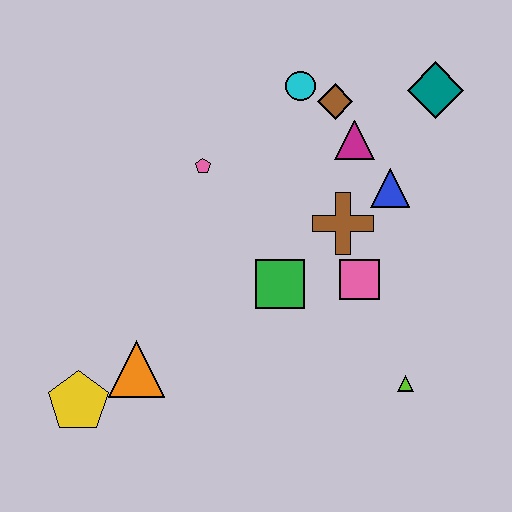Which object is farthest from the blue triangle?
The yellow pentagon is farthest from the blue triangle.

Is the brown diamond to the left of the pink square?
Yes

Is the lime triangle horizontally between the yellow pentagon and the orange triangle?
No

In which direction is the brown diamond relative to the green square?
The brown diamond is above the green square.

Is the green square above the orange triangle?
Yes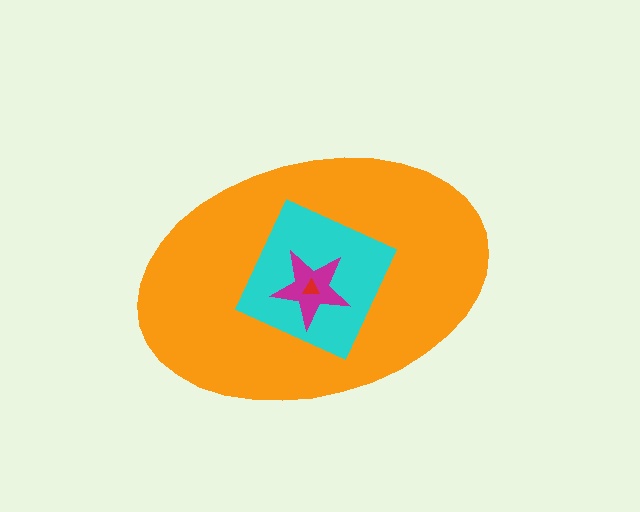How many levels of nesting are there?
4.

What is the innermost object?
The red triangle.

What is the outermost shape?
The orange ellipse.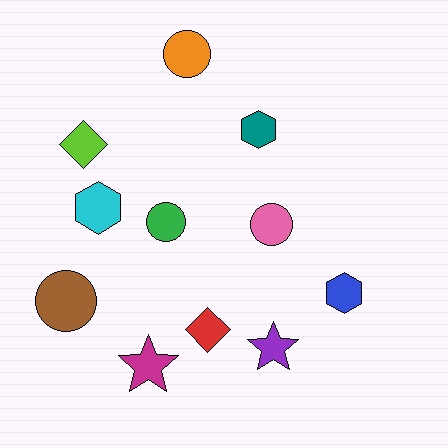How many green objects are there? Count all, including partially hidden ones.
There is 1 green object.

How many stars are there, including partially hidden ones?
There are 2 stars.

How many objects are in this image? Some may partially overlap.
There are 11 objects.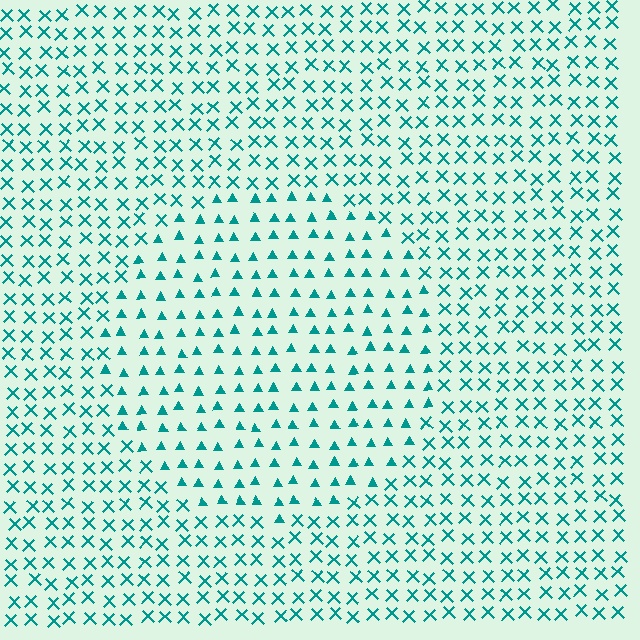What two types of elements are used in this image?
The image uses triangles inside the circle region and X marks outside it.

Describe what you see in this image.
The image is filled with small teal elements arranged in a uniform grid. A circle-shaped region contains triangles, while the surrounding area contains X marks. The boundary is defined purely by the change in element shape.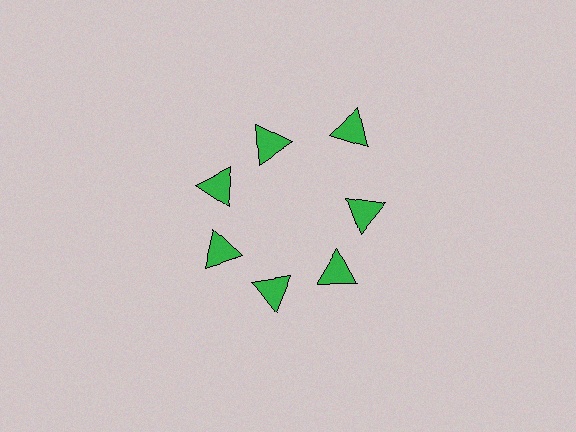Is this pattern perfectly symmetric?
No. The 7 green triangles are arranged in a ring, but one element near the 1 o'clock position is pushed outward from the center, breaking the 7-fold rotational symmetry.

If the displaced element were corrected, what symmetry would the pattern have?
It would have 7-fold rotational symmetry — the pattern would map onto itself every 51 degrees.